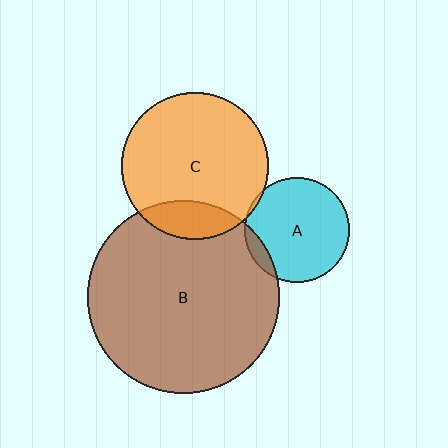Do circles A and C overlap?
Yes.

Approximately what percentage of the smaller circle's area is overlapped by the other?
Approximately 5%.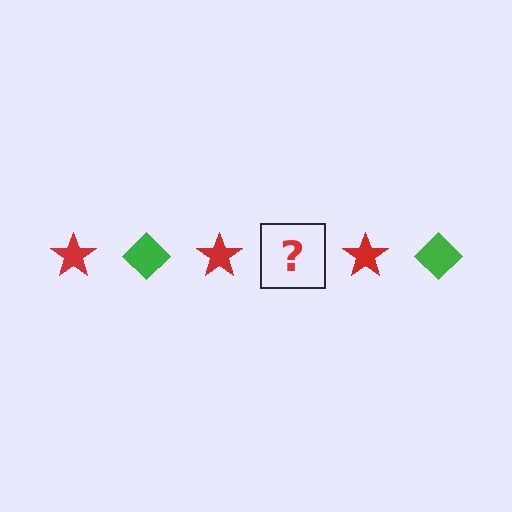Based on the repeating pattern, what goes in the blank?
The blank should be a green diamond.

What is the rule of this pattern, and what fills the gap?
The rule is that the pattern alternates between red star and green diamond. The gap should be filled with a green diamond.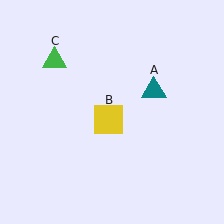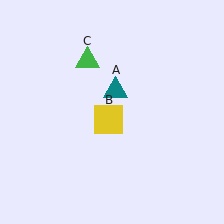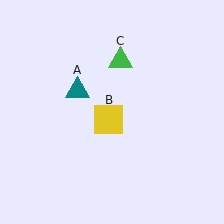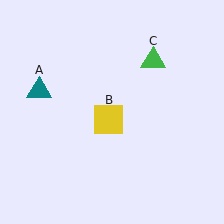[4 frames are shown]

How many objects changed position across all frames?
2 objects changed position: teal triangle (object A), green triangle (object C).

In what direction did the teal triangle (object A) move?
The teal triangle (object A) moved left.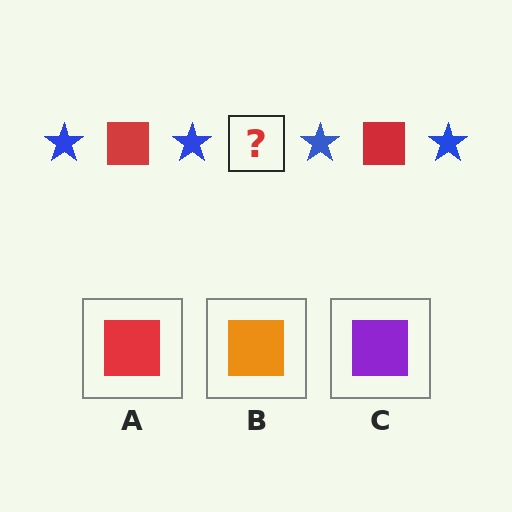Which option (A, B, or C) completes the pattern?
A.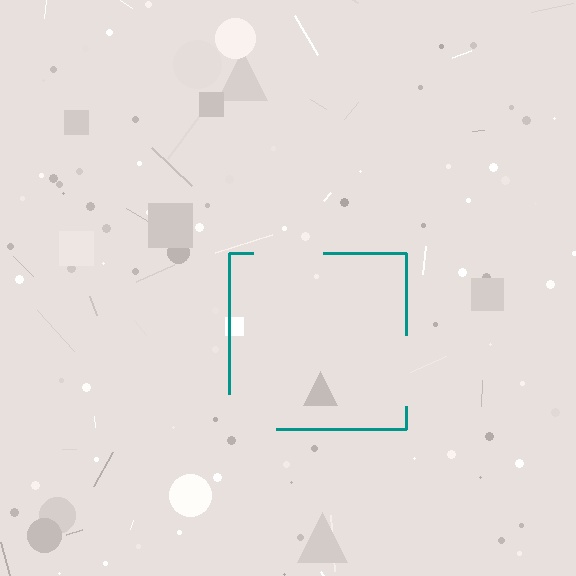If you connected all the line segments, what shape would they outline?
They would outline a square.